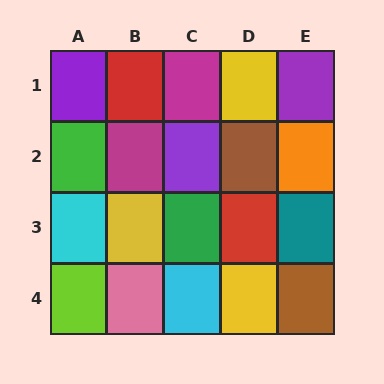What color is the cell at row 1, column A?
Purple.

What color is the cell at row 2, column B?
Magenta.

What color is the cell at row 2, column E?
Orange.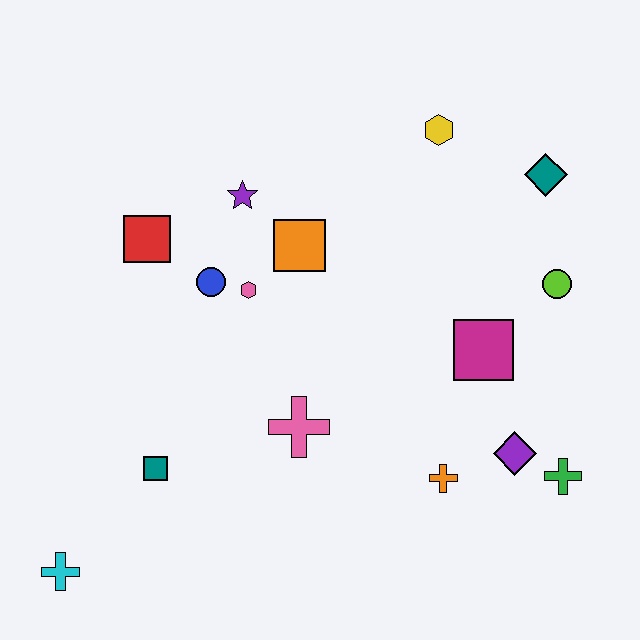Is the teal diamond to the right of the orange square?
Yes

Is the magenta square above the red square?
No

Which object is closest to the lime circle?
The magenta square is closest to the lime circle.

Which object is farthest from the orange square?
The cyan cross is farthest from the orange square.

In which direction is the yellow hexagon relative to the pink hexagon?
The yellow hexagon is to the right of the pink hexagon.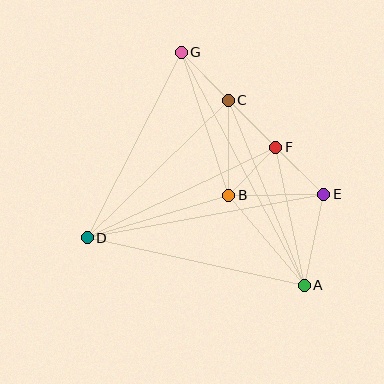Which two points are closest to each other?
Points C and F are closest to each other.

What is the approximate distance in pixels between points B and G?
The distance between B and G is approximately 150 pixels.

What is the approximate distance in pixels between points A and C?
The distance between A and C is approximately 200 pixels.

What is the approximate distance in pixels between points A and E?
The distance between A and E is approximately 93 pixels.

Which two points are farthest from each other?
Points A and G are farthest from each other.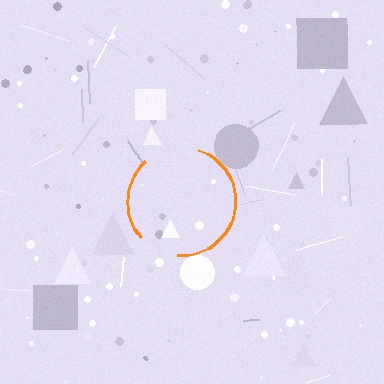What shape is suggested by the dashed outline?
The dashed outline suggests a circle.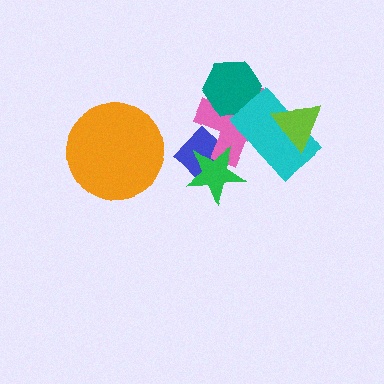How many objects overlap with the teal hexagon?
2 objects overlap with the teal hexagon.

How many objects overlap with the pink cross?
5 objects overlap with the pink cross.